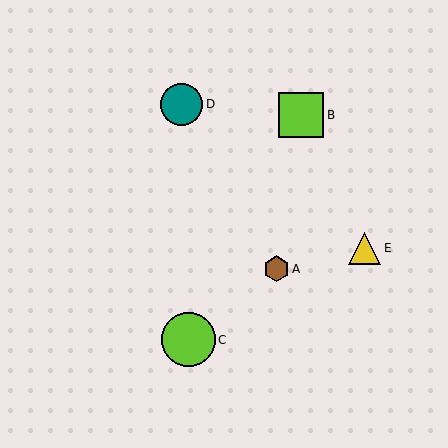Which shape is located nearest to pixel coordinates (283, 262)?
The brown hexagon (labeled A) at (276, 269) is nearest to that location.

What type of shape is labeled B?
Shape B is a lime square.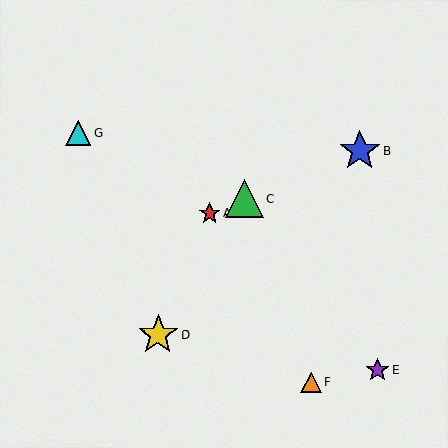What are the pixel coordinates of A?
Object A is at (210, 213).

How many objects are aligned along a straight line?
3 objects (A, B, C) are aligned along a straight line.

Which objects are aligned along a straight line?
Objects A, B, C are aligned along a straight line.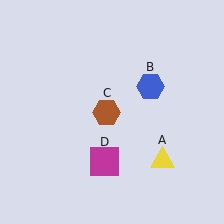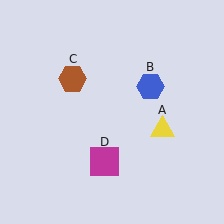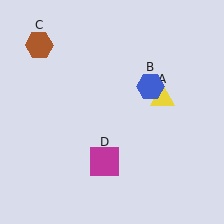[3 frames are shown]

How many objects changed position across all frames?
2 objects changed position: yellow triangle (object A), brown hexagon (object C).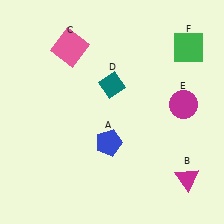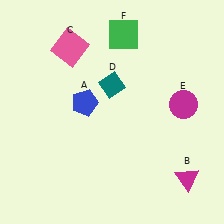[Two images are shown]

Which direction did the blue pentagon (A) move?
The blue pentagon (A) moved up.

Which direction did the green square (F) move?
The green square (F) moved left.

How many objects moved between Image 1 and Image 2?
2 objects moved between the two images.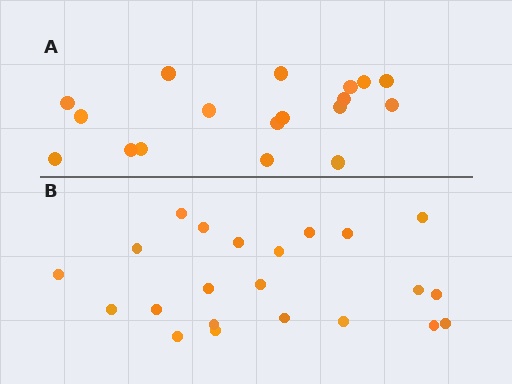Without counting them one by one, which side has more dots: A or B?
Region B (the bottom region) has more dots.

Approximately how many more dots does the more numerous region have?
Region B has about 4 more dots than region A.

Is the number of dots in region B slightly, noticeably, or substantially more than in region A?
Region B has only slightly more — the two regions are fairly close. The ratio is roughly 1.2 to 1.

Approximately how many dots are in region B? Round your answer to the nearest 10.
About 20 dots. (The exact count is 22, which rounds to 20.)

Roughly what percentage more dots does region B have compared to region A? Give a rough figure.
About 20% more.